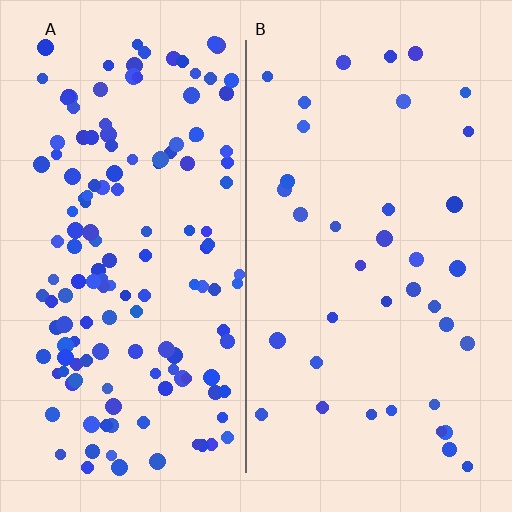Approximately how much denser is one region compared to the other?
Approximately 3.9× — region A over region B.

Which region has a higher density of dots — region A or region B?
A (the left).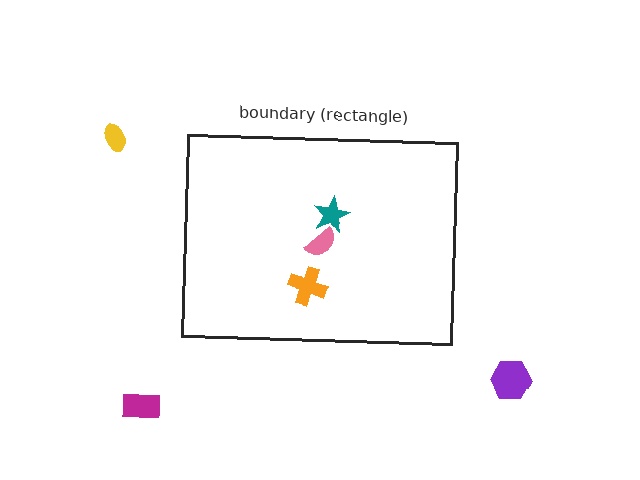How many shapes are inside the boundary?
3 inside, 3 outside.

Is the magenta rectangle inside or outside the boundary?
Outside.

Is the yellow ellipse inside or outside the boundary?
Outside.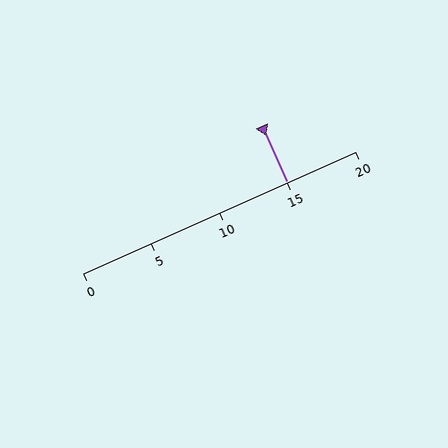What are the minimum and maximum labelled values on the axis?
The axis runs from 0 to 20.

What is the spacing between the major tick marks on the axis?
The major ticks are spaced 5 apart.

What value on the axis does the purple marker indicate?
The marker indicates approximately 15.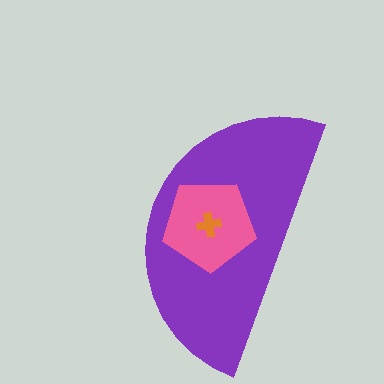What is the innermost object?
The orange cross.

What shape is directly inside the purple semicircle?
The pink pentagon.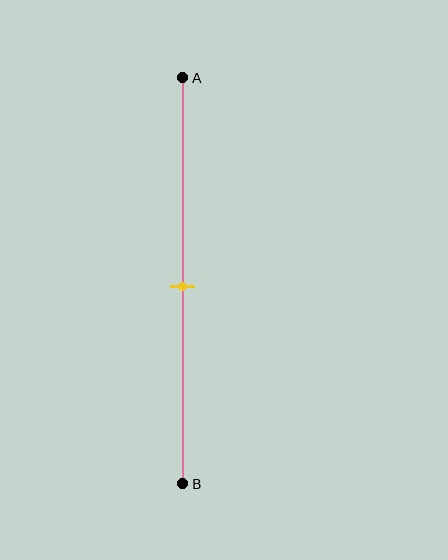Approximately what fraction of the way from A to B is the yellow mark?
The yellow mark is approximately 50% of the way from A to B.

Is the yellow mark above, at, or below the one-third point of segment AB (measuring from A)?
The yellow mark is below the one-third point of segment AB.